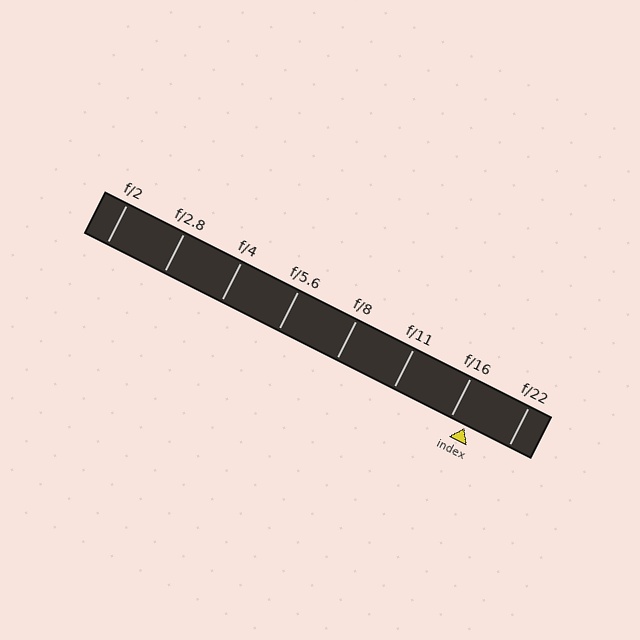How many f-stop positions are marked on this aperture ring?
There are 8 f-stop positions marked.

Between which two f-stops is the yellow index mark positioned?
The index mark is between f/16 and f/22.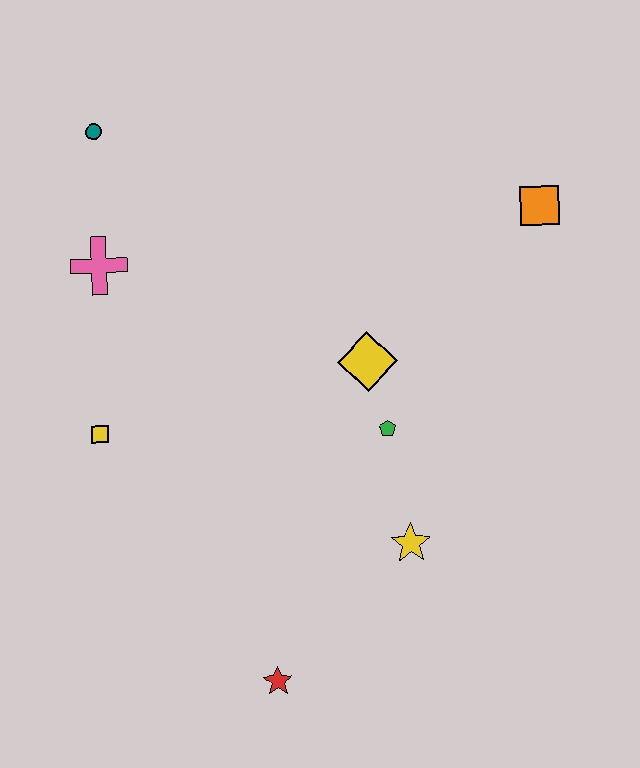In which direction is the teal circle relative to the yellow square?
The teal circle is above the yellow square.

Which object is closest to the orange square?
The yellow diamond is closest to the orange square.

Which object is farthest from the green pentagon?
The teal circle is farthest from the green pentagon.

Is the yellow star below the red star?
No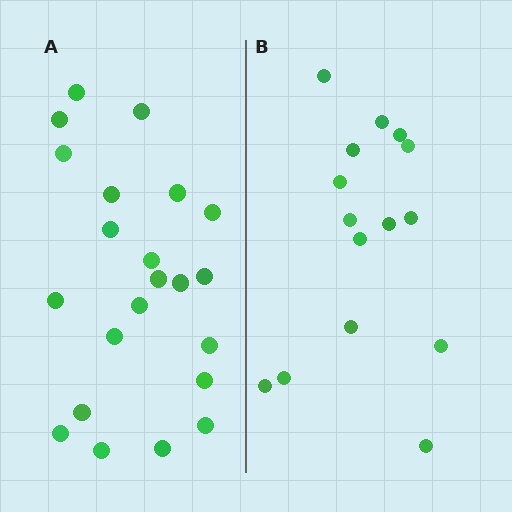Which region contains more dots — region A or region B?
Region A (the left region) has more dots.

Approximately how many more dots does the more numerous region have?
Region A has roughly 8 or so more dots than region B.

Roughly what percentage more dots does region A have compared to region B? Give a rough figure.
About 45% more.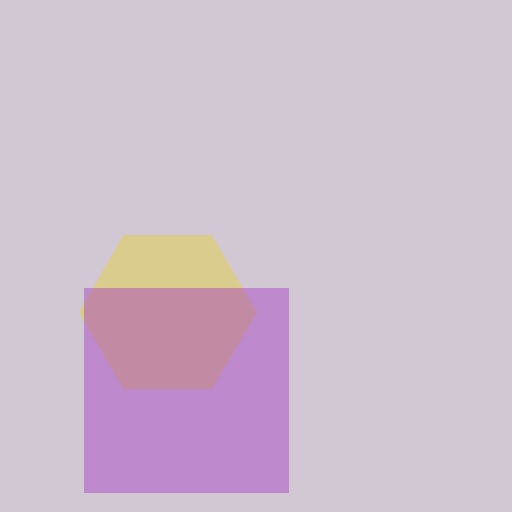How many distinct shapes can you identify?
There are 2 distinct shapes: a yellow hexagon, a purple square.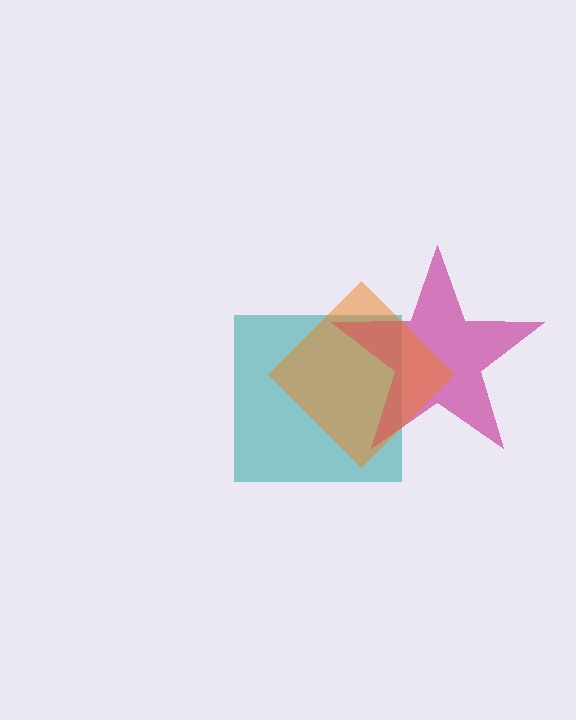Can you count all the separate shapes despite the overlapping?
Yes, there are 3 separate shapes.